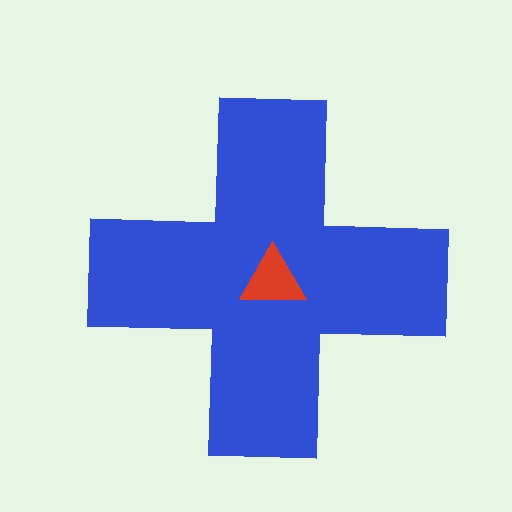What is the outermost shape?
The blue cross.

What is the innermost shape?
The red triangle.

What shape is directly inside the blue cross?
The red triangle.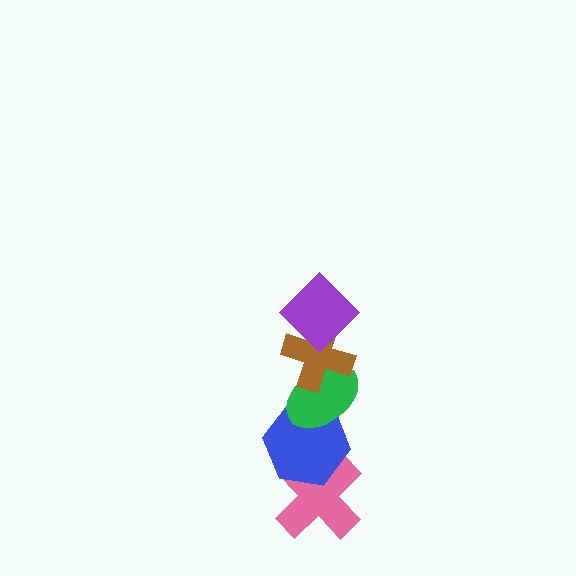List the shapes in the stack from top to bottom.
From top to bottom: the purple diamond, the brown cross, the green ellipse, the blue hexagon, the pink cross.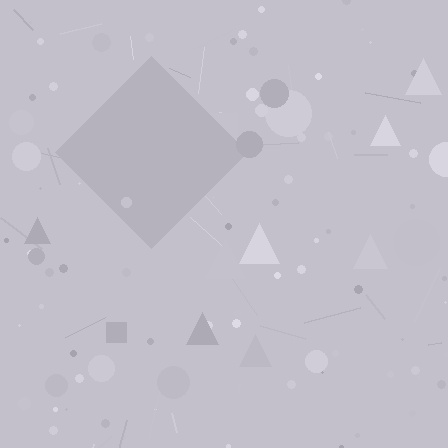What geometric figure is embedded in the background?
A diamond is embedded in the background.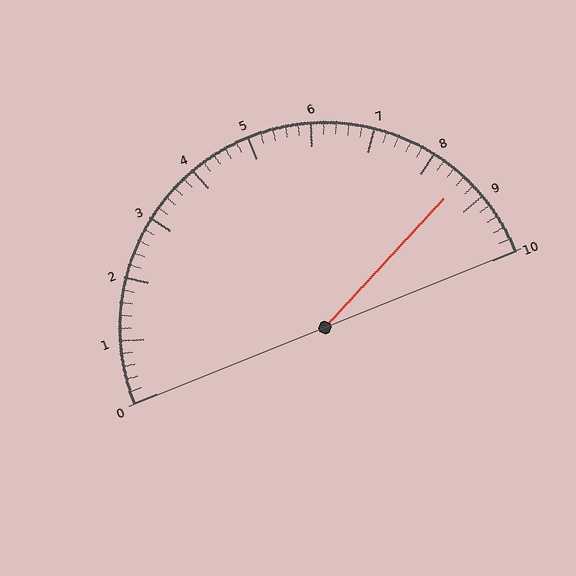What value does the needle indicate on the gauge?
The needle indicates approximately 8.6.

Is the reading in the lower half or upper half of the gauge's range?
The reading is in the upper half of the range (0 to 10).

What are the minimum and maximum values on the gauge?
The gauge ranges from 0 to 10.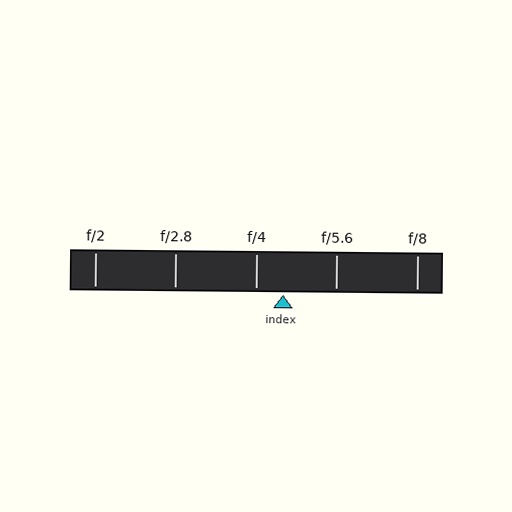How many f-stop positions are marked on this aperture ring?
There are 5 f-stop positions marked.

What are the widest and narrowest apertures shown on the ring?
The widest aperture shown is f/2 and the narrowest is f/8.